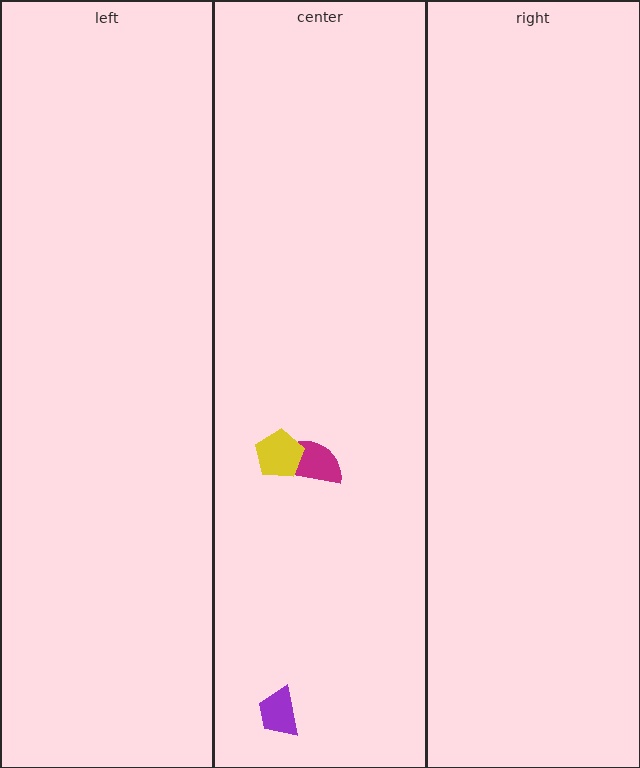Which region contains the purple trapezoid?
The center region.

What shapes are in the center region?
The magenta semicircle, the yellow pentagon, the purple trapezoid.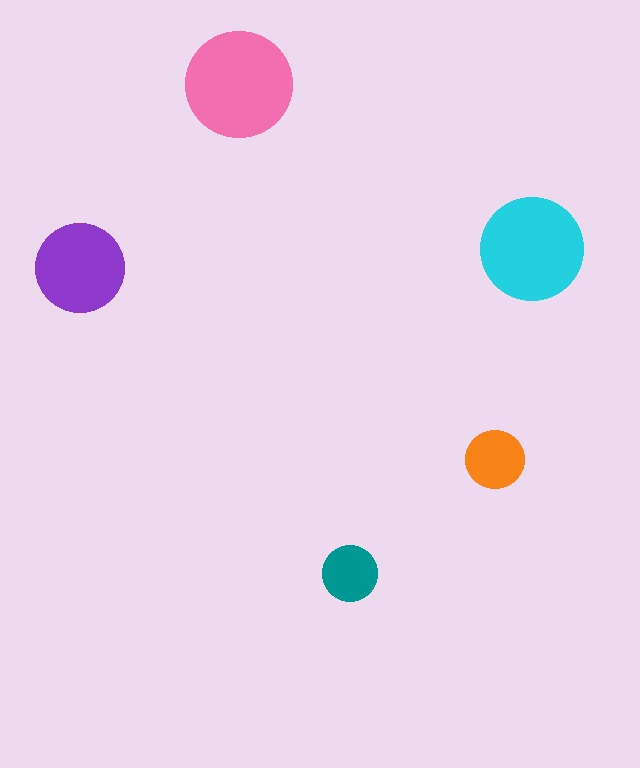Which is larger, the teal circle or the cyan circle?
The cyan one.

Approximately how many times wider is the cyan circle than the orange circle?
About 2 times wider.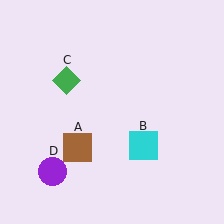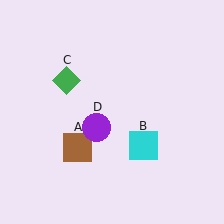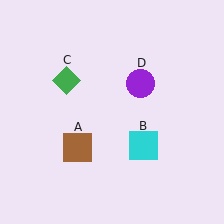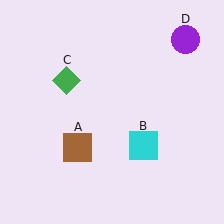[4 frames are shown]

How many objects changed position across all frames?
1 object changed position: purple circle (object D).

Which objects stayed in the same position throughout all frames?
Brown square (object A) and cyan square (object B) and green diamond (object C) remained stationary.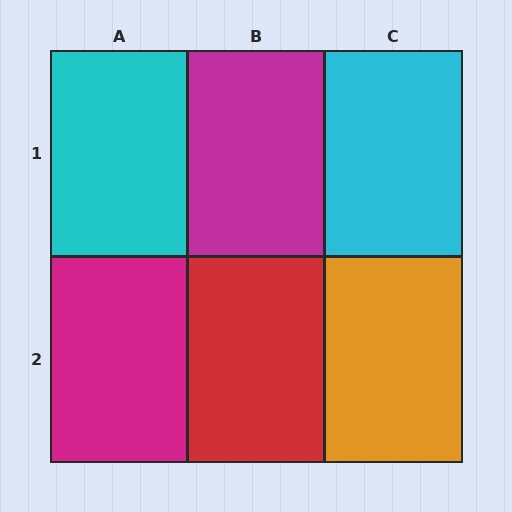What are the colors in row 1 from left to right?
Cyan, magenta, cyan.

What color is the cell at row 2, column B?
Red.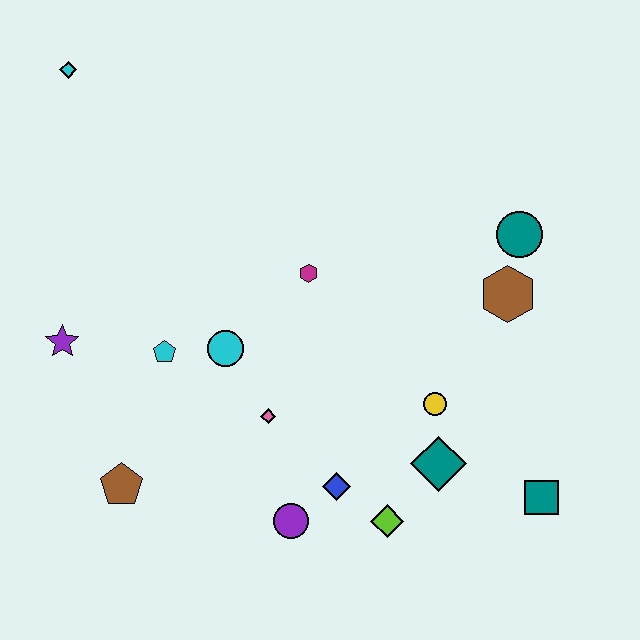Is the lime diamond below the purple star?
Yes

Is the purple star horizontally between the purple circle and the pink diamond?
No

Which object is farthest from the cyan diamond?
The teal square is farthest from the cyan diamond.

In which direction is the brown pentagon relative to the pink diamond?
The brown pentagon is to the left of the pink diamond.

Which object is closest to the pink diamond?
The cyan circle is closest to the pink diamond.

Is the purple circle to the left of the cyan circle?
No